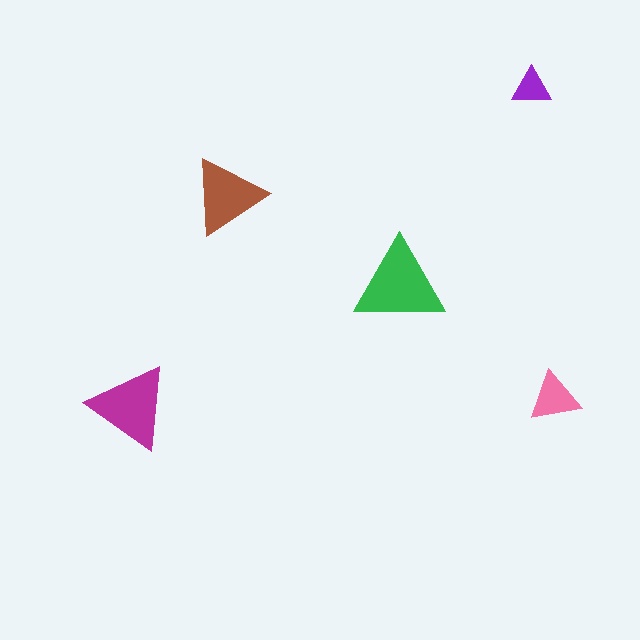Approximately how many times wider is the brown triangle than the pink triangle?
About 1.5 times wider.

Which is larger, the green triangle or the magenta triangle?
The green one.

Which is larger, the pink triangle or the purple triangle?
The pink one.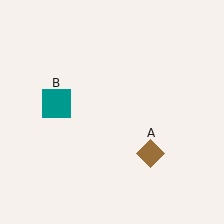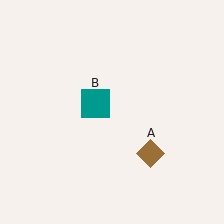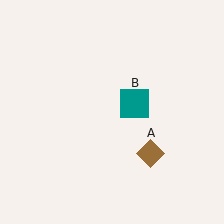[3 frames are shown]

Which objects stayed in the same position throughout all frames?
Brown diamond (object A) remained stationary.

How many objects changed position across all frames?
1 object changed position: teal square (object B).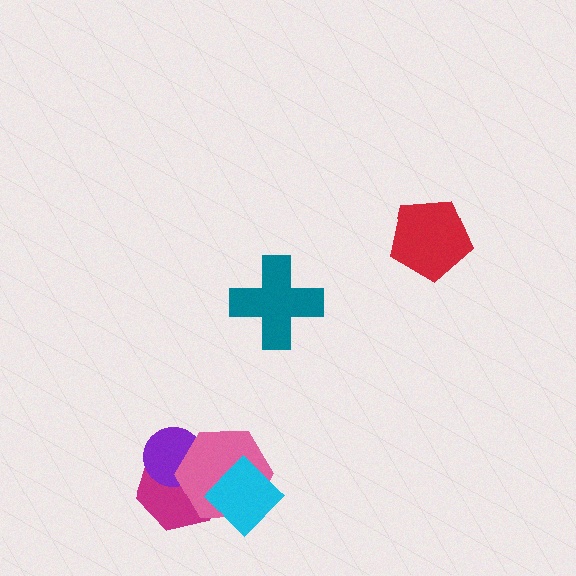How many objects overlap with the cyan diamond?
2 objects overlap with the cyan diamond.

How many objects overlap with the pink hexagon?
3 objects overlap with the pink hexagon.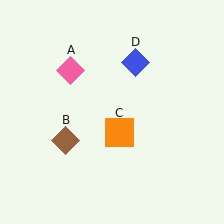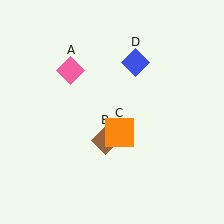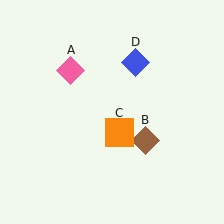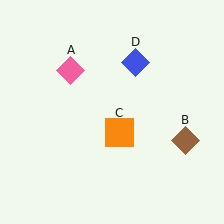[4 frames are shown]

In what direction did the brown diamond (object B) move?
The brown diamond (object B) moved right.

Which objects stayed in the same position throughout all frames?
Pink diamond (object A) and orange square (object C) and blue diamond (object D) remained stationary.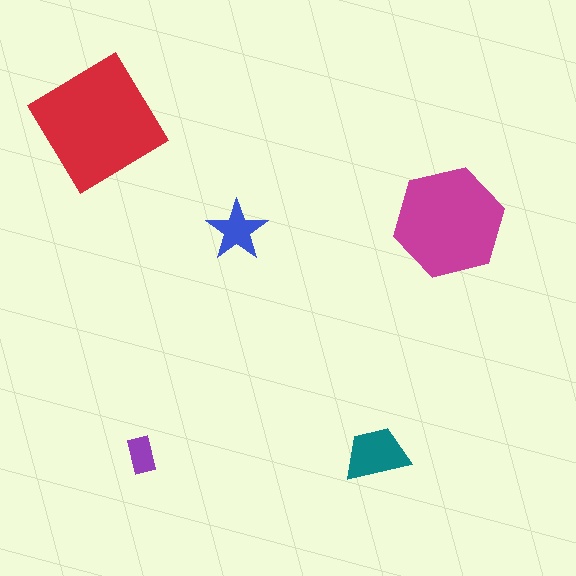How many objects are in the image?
There are 5 objects in the image.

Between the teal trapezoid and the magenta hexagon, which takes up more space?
The magenta hexagon.